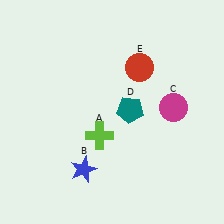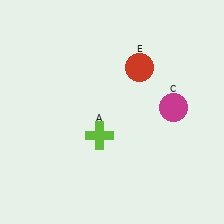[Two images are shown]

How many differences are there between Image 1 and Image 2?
There are 2 differences between the two images.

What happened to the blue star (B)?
The blue star (B) was removed in Image 2. It was in the bottom-left area of Image 1.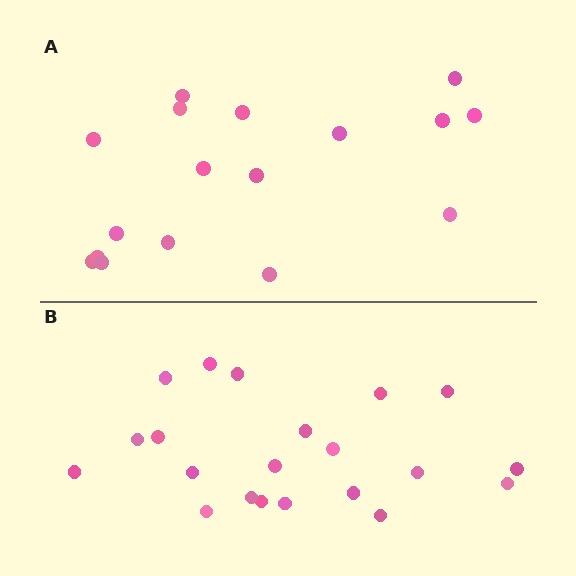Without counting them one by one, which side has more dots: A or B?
Region B (the bottom region) has more dots.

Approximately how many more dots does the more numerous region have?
Region B has about 4 more dots than region A.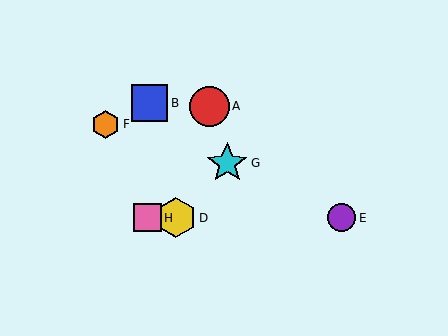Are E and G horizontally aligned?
No, E is at y≈218 and G is at y≈163.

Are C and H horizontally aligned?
Yes, both are at y≈218.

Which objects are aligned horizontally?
Objects C, D, E, H are aligned horizontally.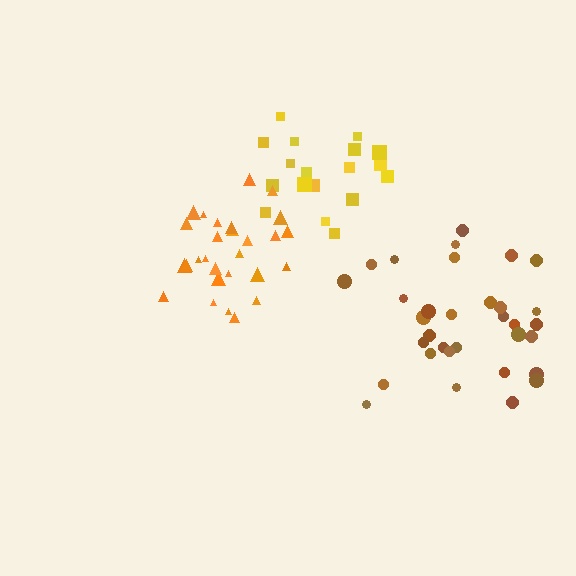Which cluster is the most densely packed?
Orange.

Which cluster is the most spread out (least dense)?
Yellow.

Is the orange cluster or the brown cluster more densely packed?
Orange.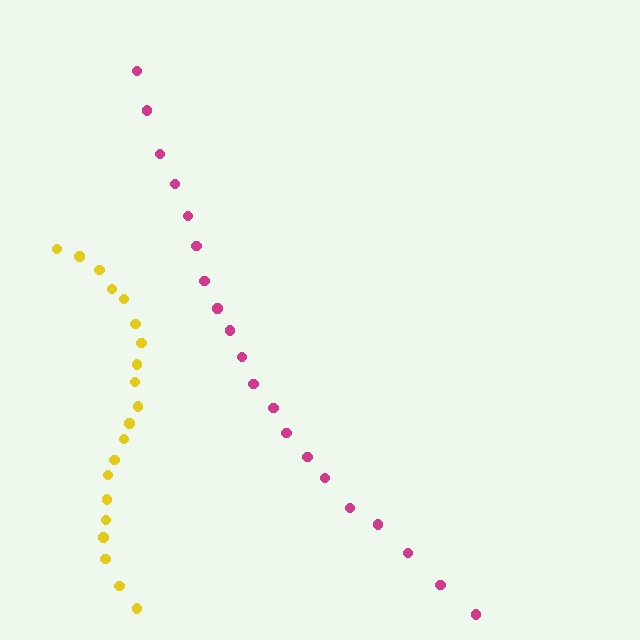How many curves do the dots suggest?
There are 2 distinct paths.